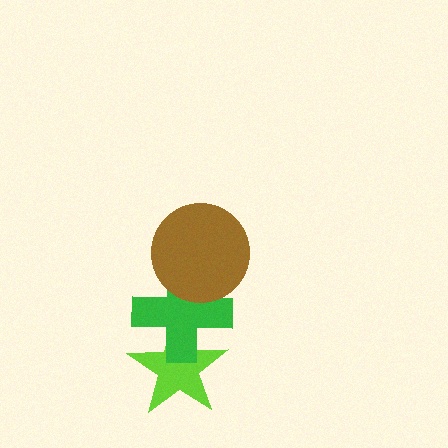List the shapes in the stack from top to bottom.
From top to bottom: the brown circle, the green cross, the lime star.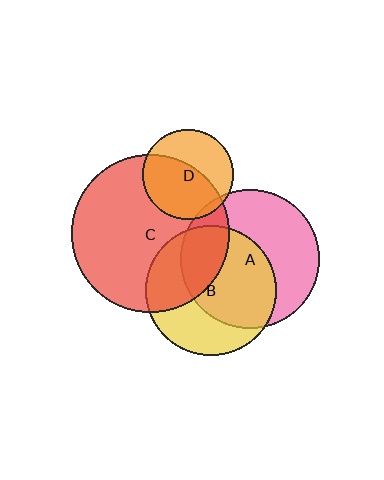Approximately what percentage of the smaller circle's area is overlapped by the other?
Approximately 55%.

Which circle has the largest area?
Circle C (red).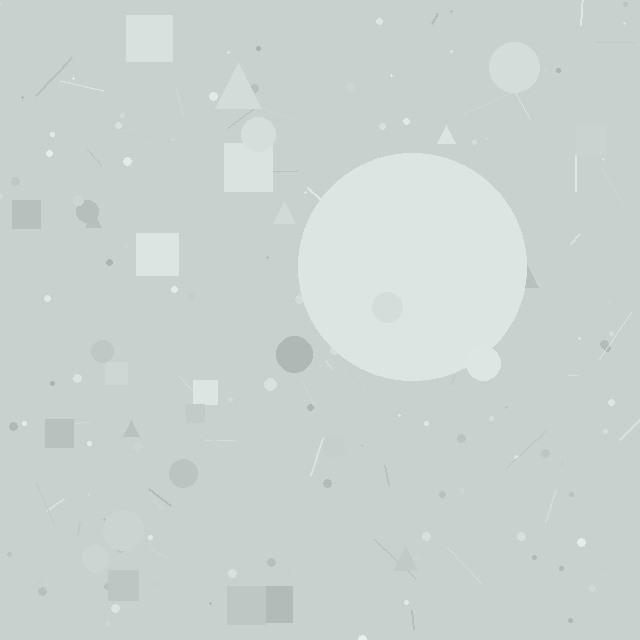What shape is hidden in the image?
A circle is hidden in the image.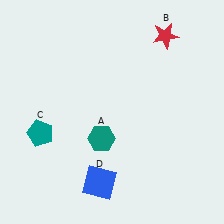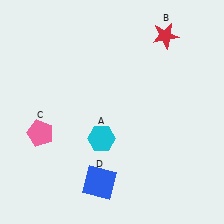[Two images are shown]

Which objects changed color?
A changed from teal to cyan. C changed from teal to pink.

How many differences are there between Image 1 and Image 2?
There are 2 differences between the two images.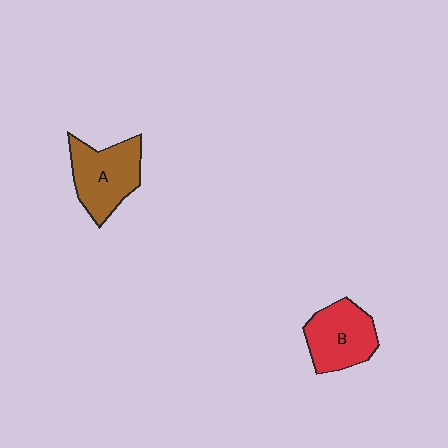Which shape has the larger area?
Shape A (brown).